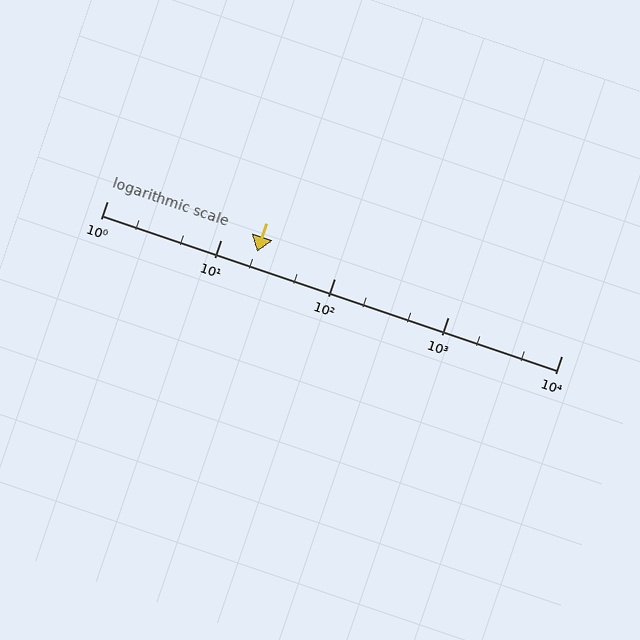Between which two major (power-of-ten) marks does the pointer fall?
The pointer is between 10 and 100.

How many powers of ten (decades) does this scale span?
The scale spans 4 decades, from 1 to 10000.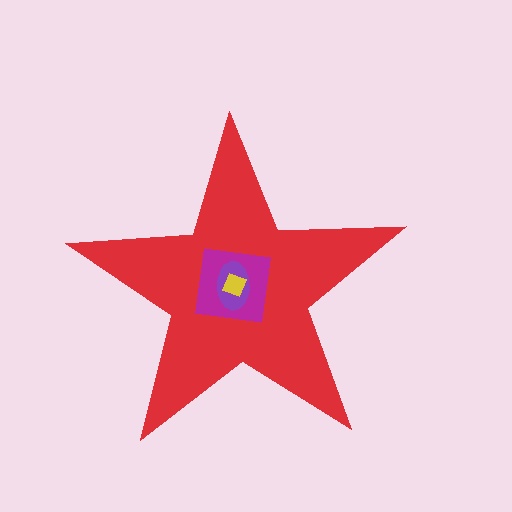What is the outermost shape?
The red star.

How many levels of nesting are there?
4.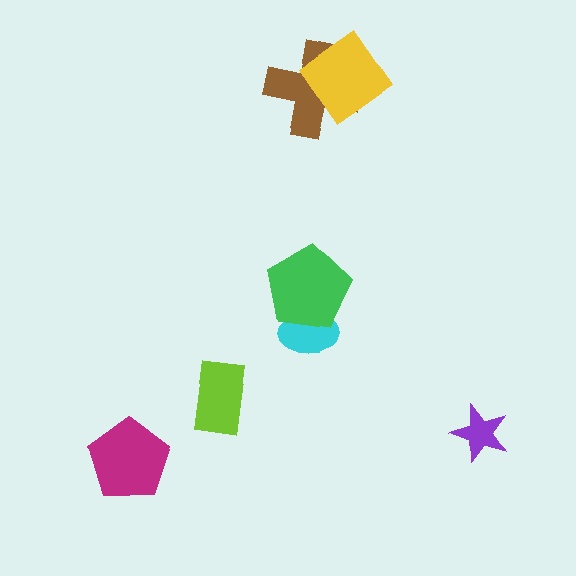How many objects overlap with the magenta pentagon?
0 objects overlap with the magenta pentagon.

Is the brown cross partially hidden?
Yes, it is partially covered by another shape.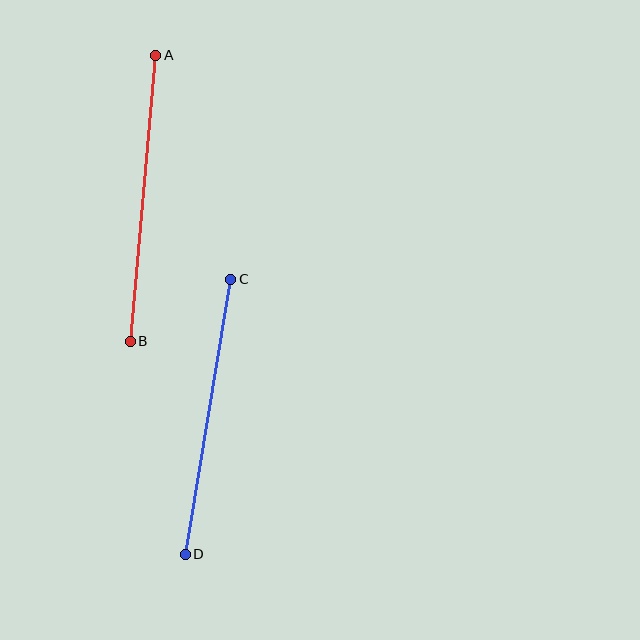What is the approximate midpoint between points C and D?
The midpoint is at approximately (208, 417) pixels.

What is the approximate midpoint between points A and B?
The midpoint is at approximately (143, 198) pixels.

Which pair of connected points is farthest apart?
Points A and B are farthest apart.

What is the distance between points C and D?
The distance is approximately 279 pixels.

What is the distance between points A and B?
The distance is approximately 287 pixels.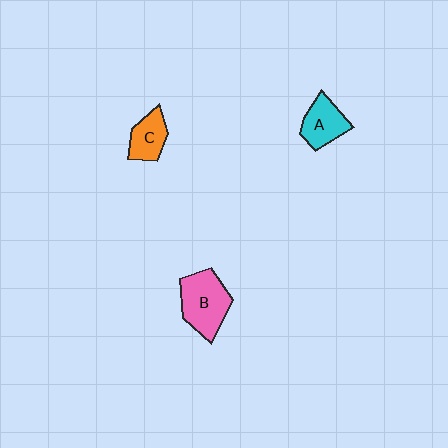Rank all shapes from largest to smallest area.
From largest to smallest: B (pink), A (cyan), C (orange).